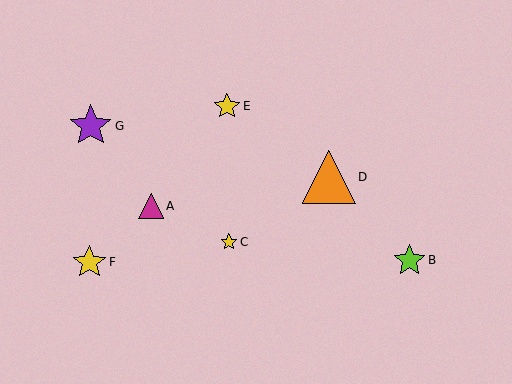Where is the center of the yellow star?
The center of the yellow star is at (229, 242).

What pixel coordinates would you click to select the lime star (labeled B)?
Click at (409, 260) to select the lime star B.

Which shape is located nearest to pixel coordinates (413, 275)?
The lime star (labeled B) at (409, 260) is nearest to that location.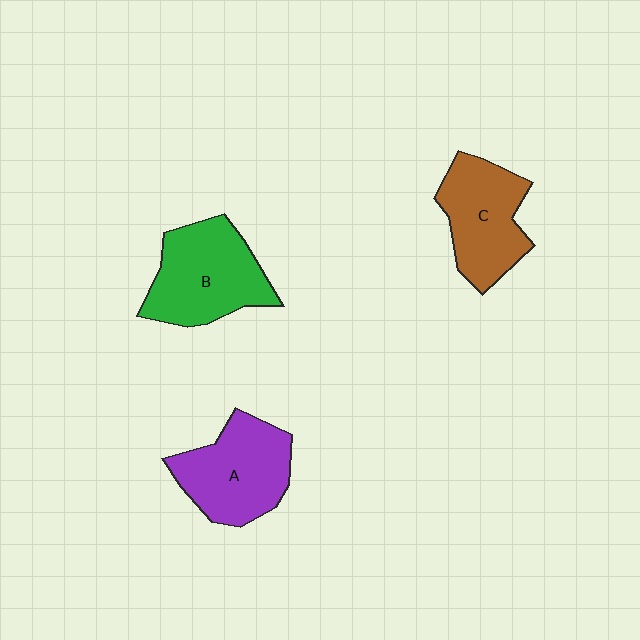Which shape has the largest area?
Shape B (green).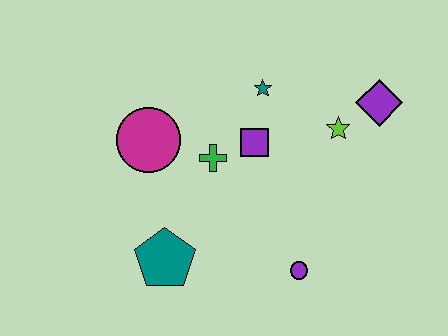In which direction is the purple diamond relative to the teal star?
The purple diamond is to the right of the teal star.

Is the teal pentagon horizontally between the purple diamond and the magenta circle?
Yes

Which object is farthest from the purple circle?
The magenta circle is farthest from the purple circle.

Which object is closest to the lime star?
The purple diamond is closest to the lime star.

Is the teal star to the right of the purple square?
Yes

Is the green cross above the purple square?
No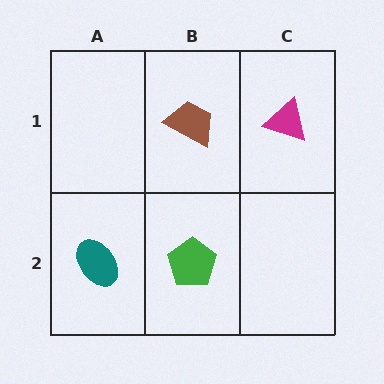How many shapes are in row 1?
2 shapes.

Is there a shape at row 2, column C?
No, that cell is empty.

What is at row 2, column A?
A teal ellipse.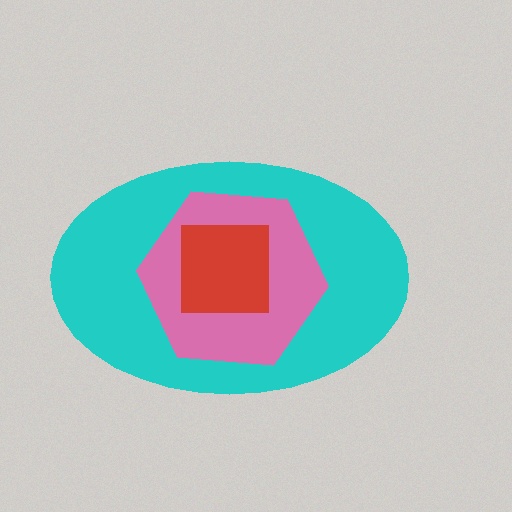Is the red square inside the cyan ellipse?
Yes.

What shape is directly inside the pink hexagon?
The red square.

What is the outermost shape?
The cyan ellipse.